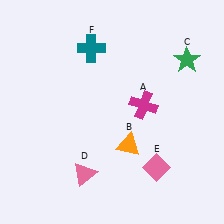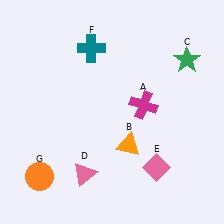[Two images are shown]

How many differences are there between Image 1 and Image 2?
There is 1 difference between the two images.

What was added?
An orange circle (G) was added in Image 2.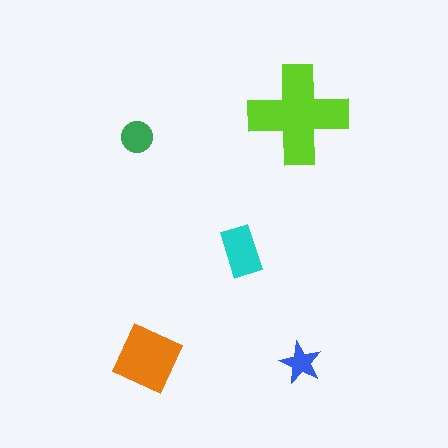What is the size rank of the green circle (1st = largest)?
4th.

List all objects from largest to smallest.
The lime cross, the orange diamond, the cyan rectangle, the green circle, the blue star.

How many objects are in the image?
There are 5 objects in the image.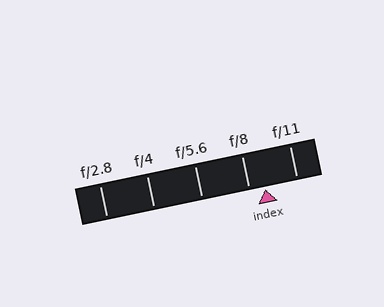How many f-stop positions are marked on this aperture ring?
There are 5 f-stop positions marked.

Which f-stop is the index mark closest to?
The index mark is closest to f/8.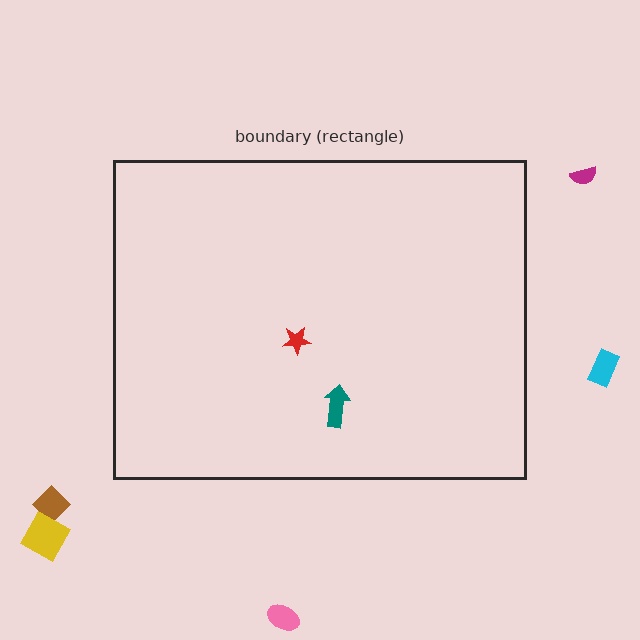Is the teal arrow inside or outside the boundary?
Inside.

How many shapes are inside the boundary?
2 inside, 5 outside.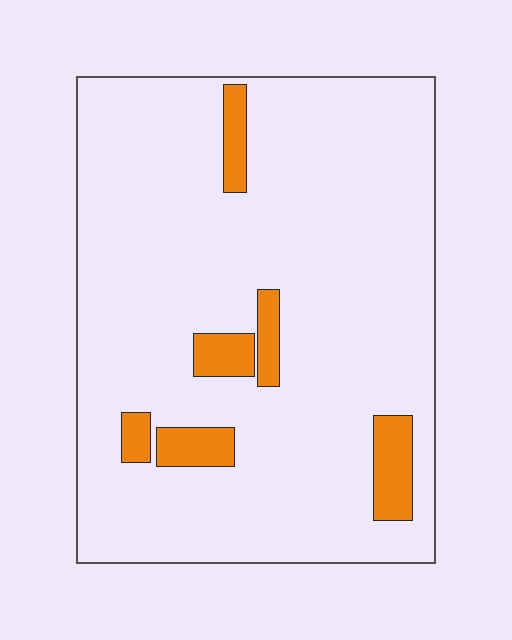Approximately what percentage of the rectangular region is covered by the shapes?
Approximately 10%.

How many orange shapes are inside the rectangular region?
6.